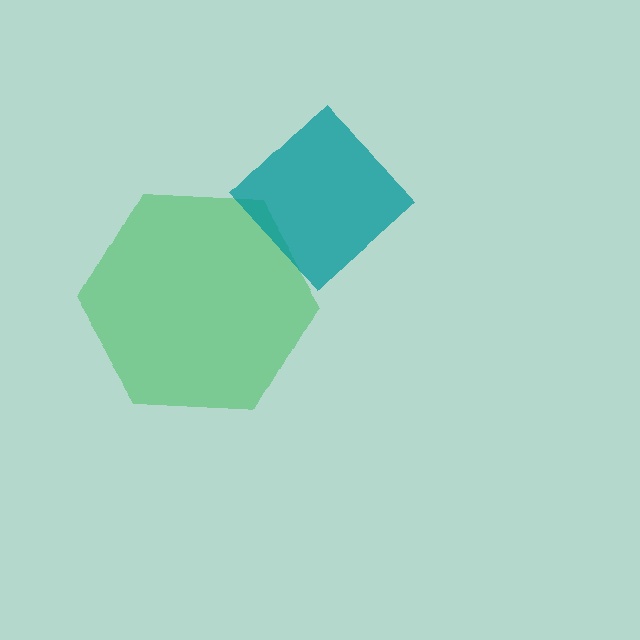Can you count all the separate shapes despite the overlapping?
Yes, there are 2 separate shapes.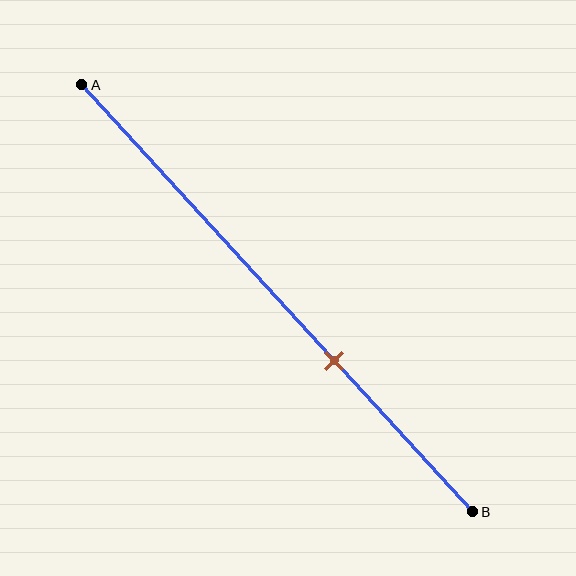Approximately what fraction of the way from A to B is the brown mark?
The brown mark is approximately 65% of the way from A to B.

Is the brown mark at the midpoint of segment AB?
No, the mark is at about 65% from A, not at the 50% midpoint.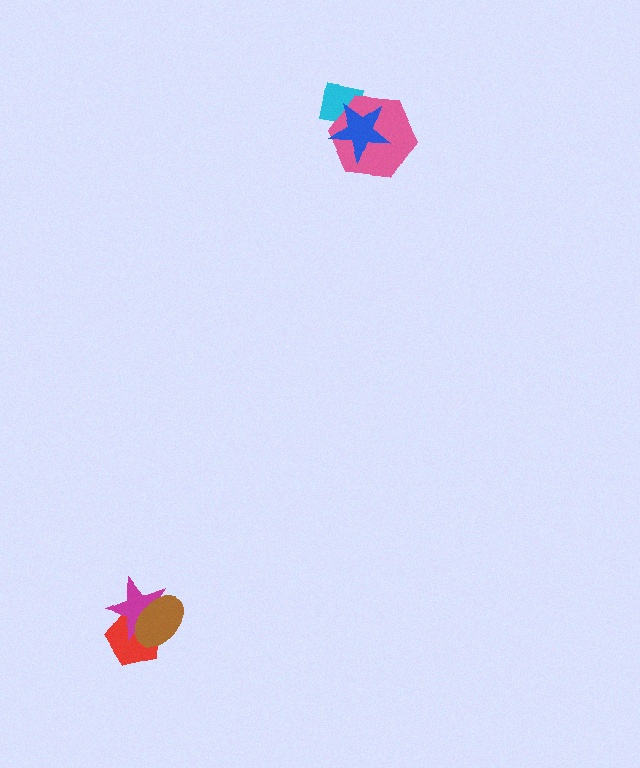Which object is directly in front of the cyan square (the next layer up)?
The pink hexagon is directly in front of the cyan square.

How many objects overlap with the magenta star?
2 objects overlap with the magenta star.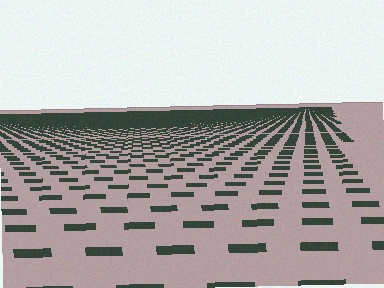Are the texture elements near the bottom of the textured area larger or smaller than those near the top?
Larger. Near the bottom, elements are closer to the viewer and appear at a bigger on-screen size.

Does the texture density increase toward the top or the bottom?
Density increases toward the top.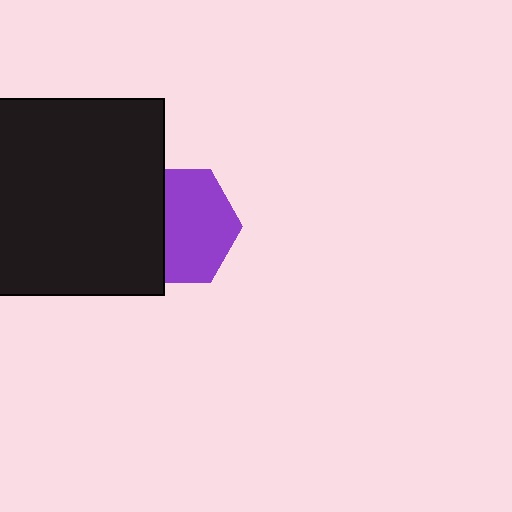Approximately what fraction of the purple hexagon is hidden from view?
Roughly 38% of the purple hexagon is hidden behind the black square.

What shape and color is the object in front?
The object in front is a black square.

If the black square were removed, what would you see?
You would see the complete purple hexagon.